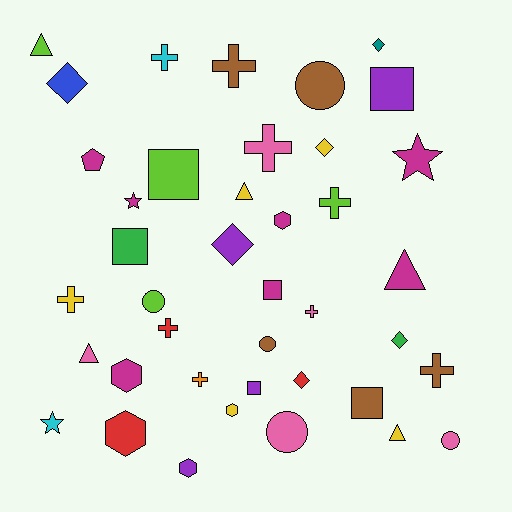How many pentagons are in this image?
There is 1 pentagon.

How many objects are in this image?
There are 40 objects.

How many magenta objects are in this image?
There are 7 magenta objects.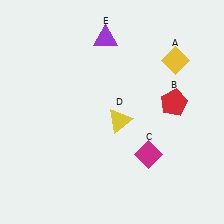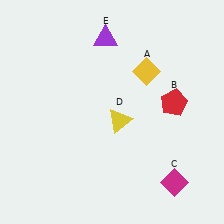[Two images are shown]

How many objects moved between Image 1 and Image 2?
2 objects moved between the two images.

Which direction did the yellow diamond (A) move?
The yellow diamond (A) moved left.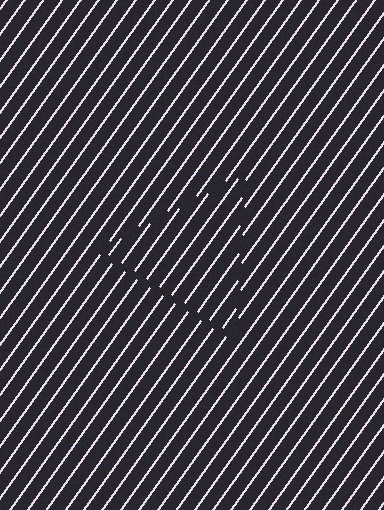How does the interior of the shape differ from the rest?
The interior of the shape contains the same grating, shifted by half a period — the contour is defined by the phase discontinuity where line-ends from the inner and outer gratings abut.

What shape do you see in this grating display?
An illusory triangle. The interior of the shape contains the same grating, shifted by half a period — the contour is defined by the phase discontinuity where line-ends from the inner and outer gratings abut.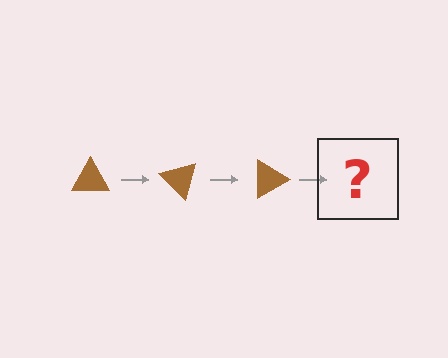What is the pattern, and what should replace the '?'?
The pattern is that the triangle rotates 45 degrees each step. The '?' should be a brown triangle rotated 135 degrees.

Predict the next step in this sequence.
The next step is a brown triangle rotated 135 degrees.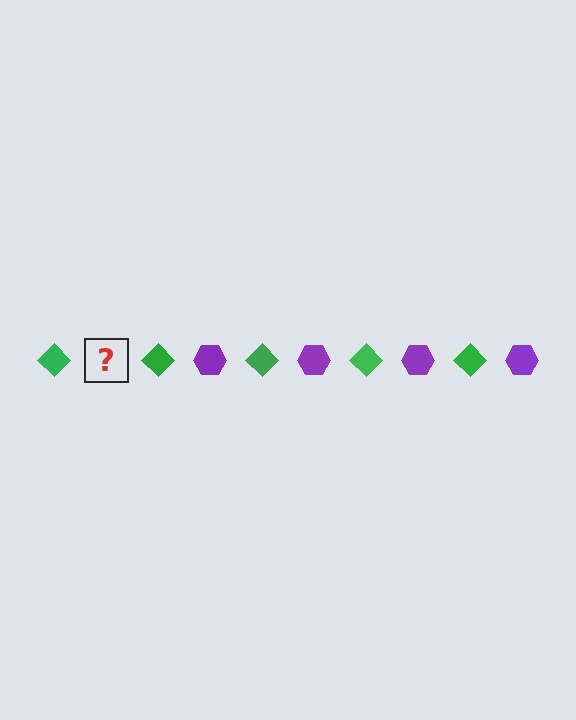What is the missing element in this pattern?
The missing element is a purple hexagon.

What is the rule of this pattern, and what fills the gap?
The rule is that the pattern alternates between green diamond and purple hexagon. The gap should be filled with a purple hexagon.